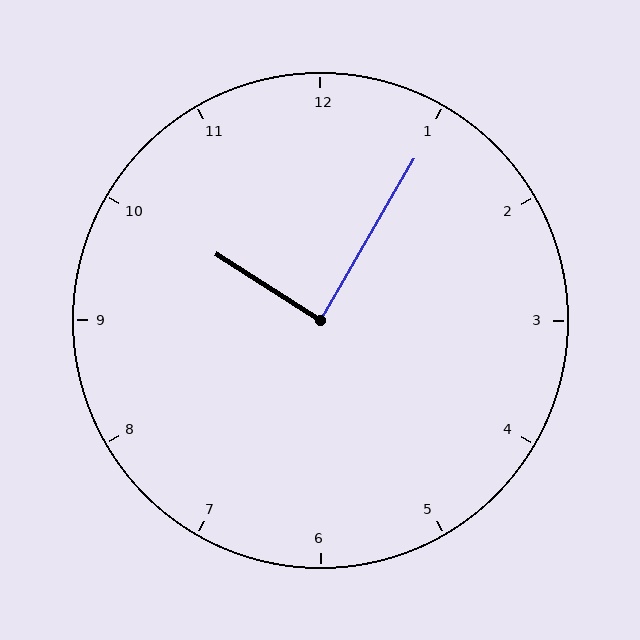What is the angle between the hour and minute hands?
Approximately 88 degrees.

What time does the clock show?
10:05.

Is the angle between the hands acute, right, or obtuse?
It is right.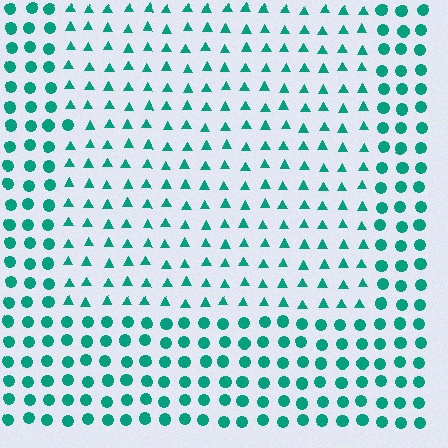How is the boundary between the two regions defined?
The boundary is defined by a change in element shape: triangles inside vs. circles outside. All elements share the same color and spacing.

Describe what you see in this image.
The image is filled with small teal elements arranged in a uniform grid. A rectangle-shaped region contains triangles, while the surrounding area contains circles. The boundary is defined purely by the change in element shape.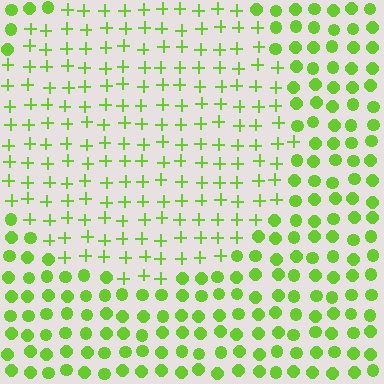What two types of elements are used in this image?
The image uses plus signs inside the circle region and circles outside it.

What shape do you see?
I see a circle.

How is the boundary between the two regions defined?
The boundary is defined by a change in element shape: plus signs inside vs. circles outside. All elements share the same color and spacing.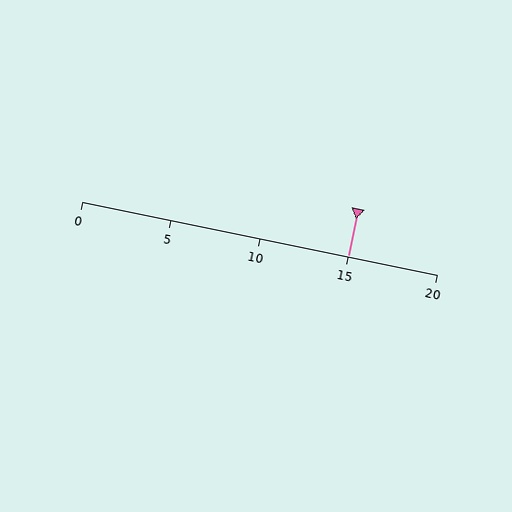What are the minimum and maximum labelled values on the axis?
The axis runs from 0 to 20.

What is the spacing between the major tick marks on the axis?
The major ticks are spaced 5 apart.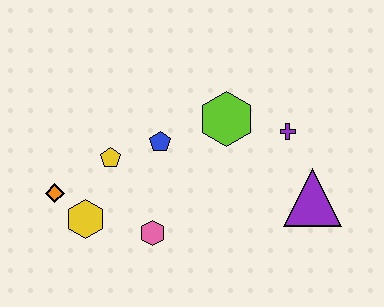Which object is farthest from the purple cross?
The orange diamond is farthest from the purple cross.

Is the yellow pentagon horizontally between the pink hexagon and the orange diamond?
Yes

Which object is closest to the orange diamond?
The yellow hexagon is closest to the orange diamond.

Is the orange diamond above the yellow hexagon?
Yes